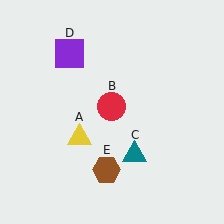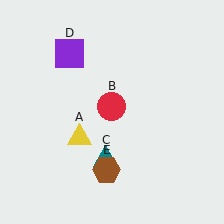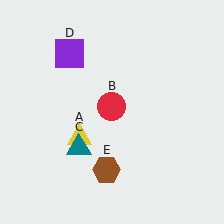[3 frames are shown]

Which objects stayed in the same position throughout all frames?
Yellow triangle (object A) and red circle (object B) and purple square (object D) and brown hexagon (object E) remained stationary.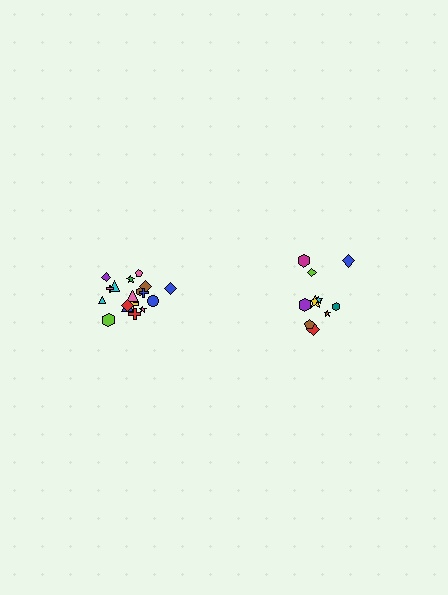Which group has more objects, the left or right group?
The left group.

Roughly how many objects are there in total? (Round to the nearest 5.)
Roughly 30 objects in total.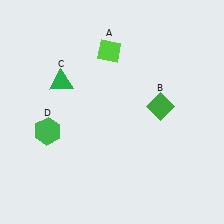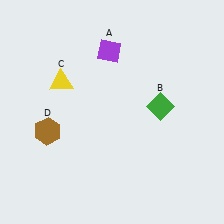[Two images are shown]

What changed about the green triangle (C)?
In Image 1, C is green. In Image 2, it changed to yellow.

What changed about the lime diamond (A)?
In Image 1, A is lime. In Image 2, it changed to purple.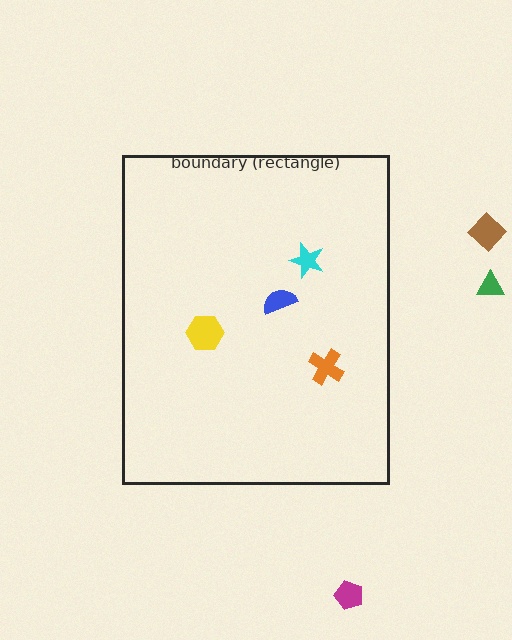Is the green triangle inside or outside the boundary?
Outside.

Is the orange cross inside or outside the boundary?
Inside.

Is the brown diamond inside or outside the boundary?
Outside.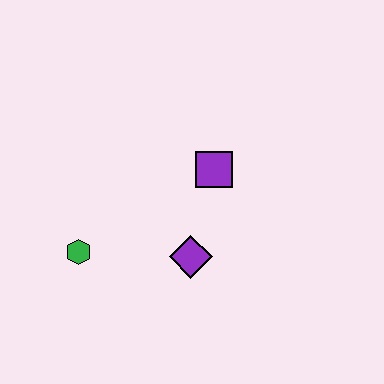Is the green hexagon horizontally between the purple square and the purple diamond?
No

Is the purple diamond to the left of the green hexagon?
No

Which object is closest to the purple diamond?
The purple square is closest to the purple diamond.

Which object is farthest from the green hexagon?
The purple square is farthest from the green hexagon.